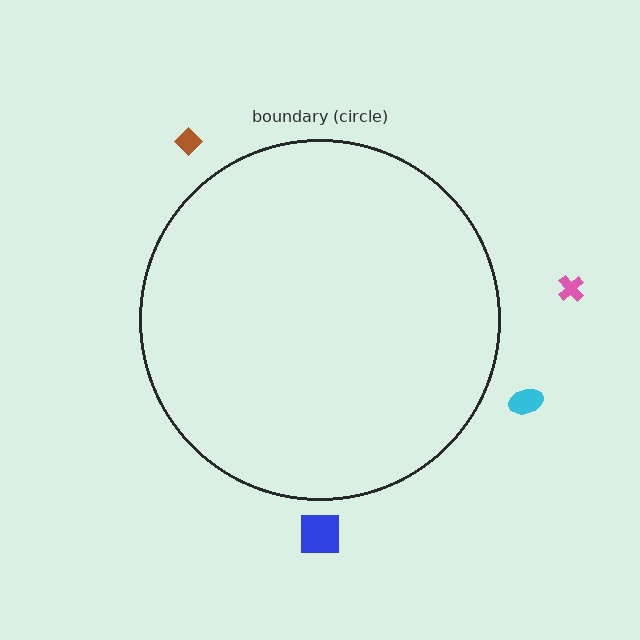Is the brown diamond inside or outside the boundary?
Outside.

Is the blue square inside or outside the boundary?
Outside.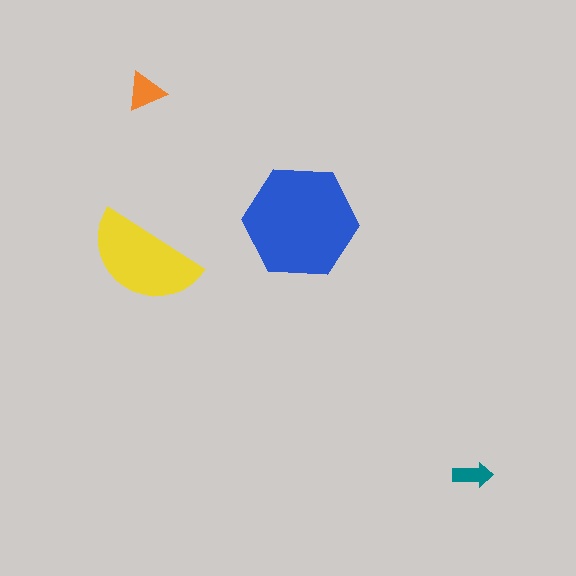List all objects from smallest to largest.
The teal arrow, the orange triangle, the yellow semicircle, the blue hexagon.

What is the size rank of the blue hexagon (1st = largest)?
1st.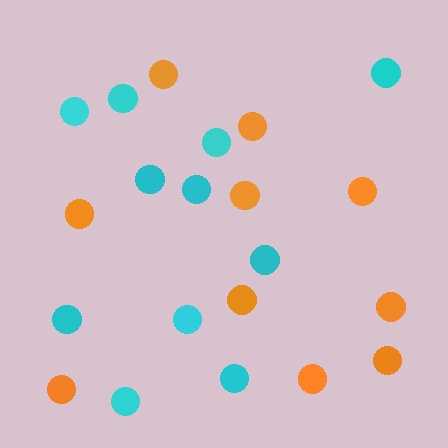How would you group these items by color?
There are 2 groups: one group of cyan circles (11) and one group of orange circles (10).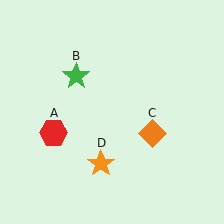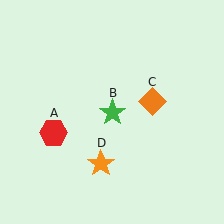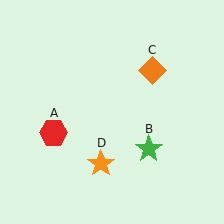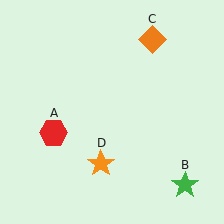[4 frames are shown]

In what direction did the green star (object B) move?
The green star (object B) moved down and to the right.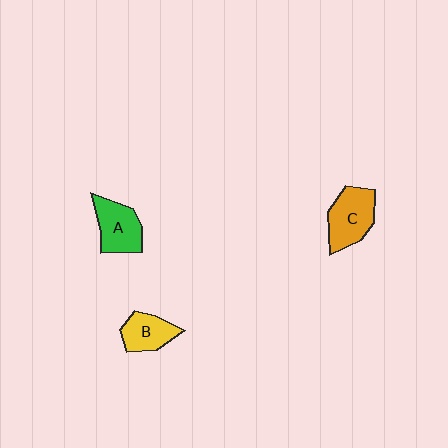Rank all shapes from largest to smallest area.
From largest to smallest: C (orange), A (green), B (yellow).